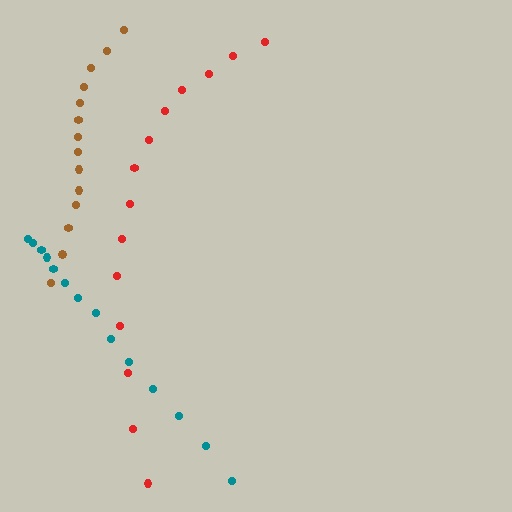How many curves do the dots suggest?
There are 3 distinct paths.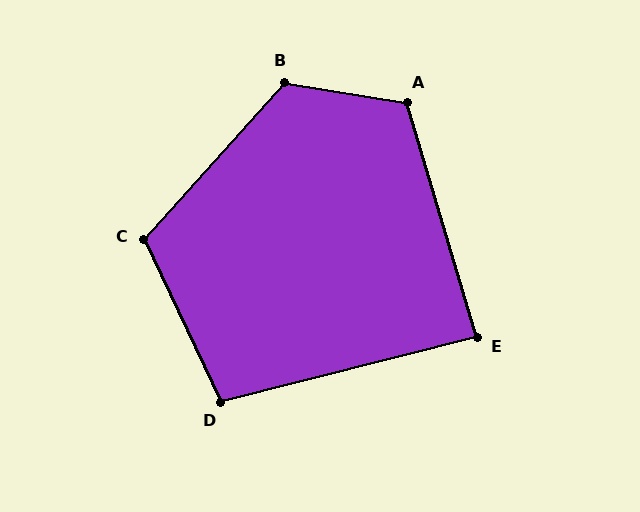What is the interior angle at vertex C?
Approximately 113 degrees (obtuse).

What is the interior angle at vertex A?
Approximately 116 degrees (obtuse).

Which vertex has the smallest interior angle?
E, at approximately 88 degrees.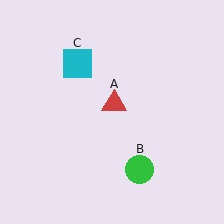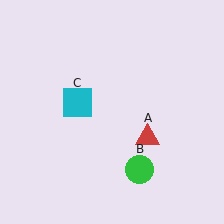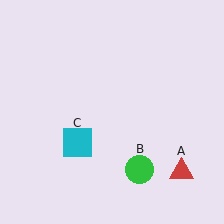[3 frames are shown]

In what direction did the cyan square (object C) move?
The cyan square (object C) moved down.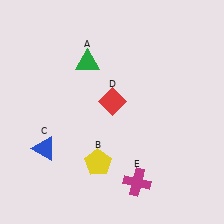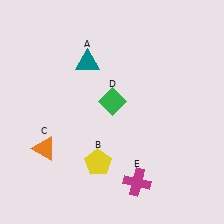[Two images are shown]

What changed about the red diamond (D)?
In Image 1, D is red. In Image 2, it changed to green.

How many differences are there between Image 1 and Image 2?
There are 3 differences between the two images.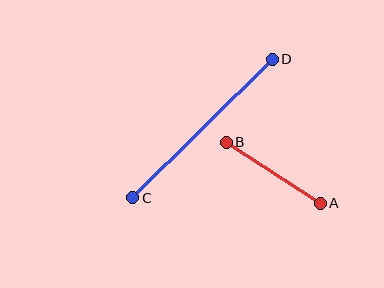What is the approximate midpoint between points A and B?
The midpoint is at approximately (273, 173) pixels.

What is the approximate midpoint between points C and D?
The midpoint is at approximately (202, 128) pixels.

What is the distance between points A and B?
The distance is approximately 112 pixels.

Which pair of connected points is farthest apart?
Points C and D are farthest apart.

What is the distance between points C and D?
The distance is approximately 196 pixels.